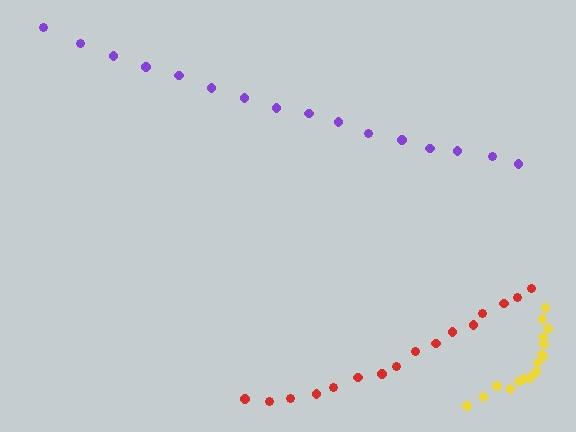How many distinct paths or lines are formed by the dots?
There are 3 distinct paths.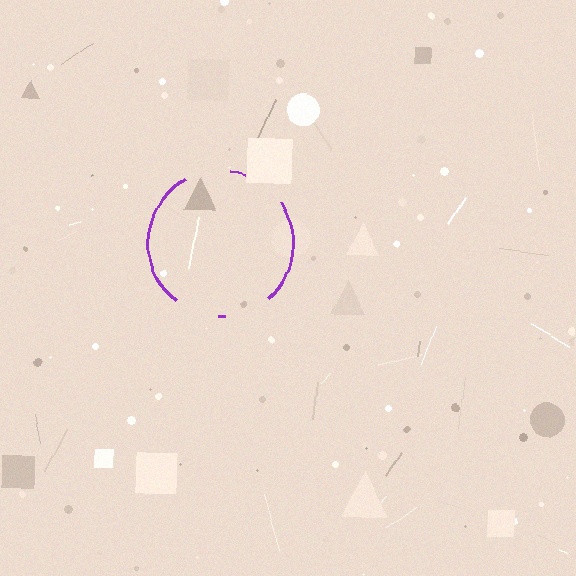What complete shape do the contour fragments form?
The contour fragments form a circle.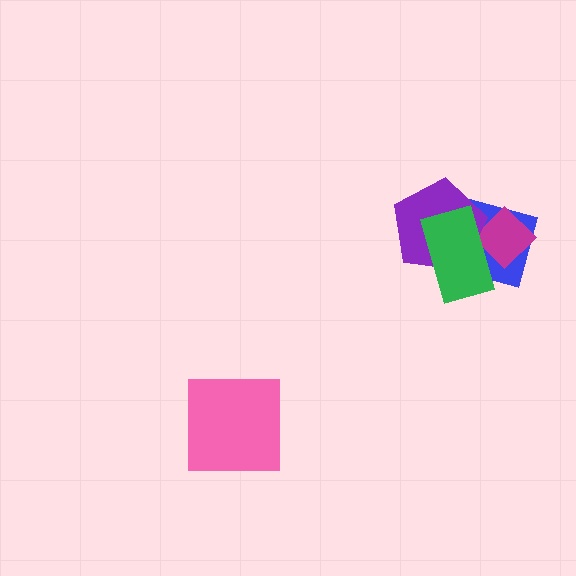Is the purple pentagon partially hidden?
Yes, it is partially covered by another shape.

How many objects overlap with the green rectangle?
3 objects overlap with the green rectangle.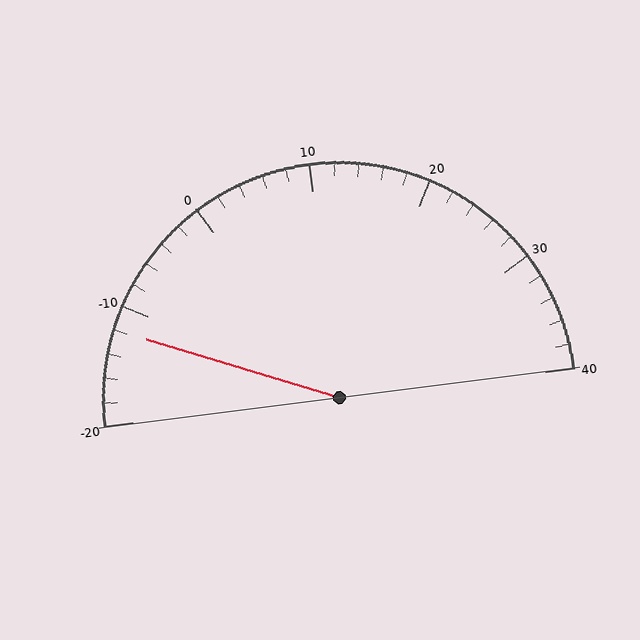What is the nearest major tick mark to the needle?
The nearest major tick mark is -10.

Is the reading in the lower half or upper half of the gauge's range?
The reading is in the lower half of the range (-20 to 40).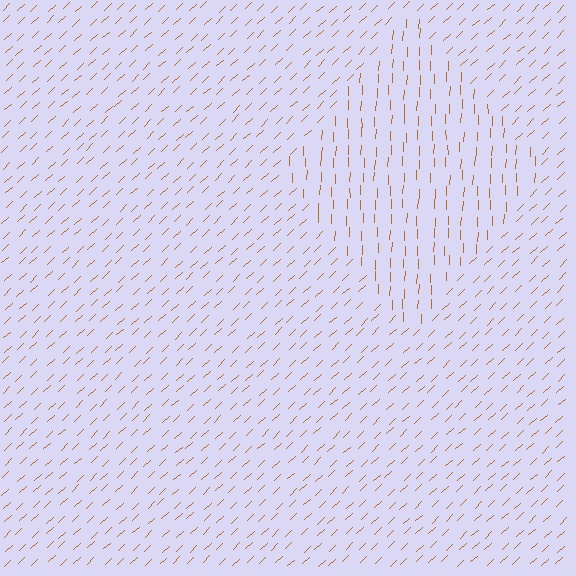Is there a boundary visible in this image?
Yes, there is a texture boundary formed by a change in line orientation.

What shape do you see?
I see a diamond.